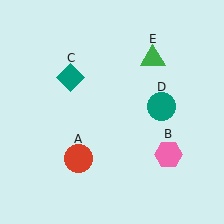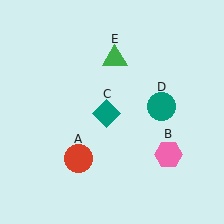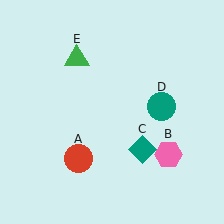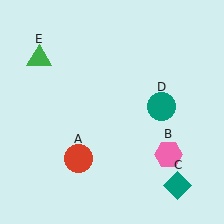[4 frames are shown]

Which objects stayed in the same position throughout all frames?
Red circle (object A) and pink hexagon (object B) and teal circle (object D) remained stationary.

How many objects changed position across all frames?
2 objects changed position: teal diamond (object C), green triangle (object E).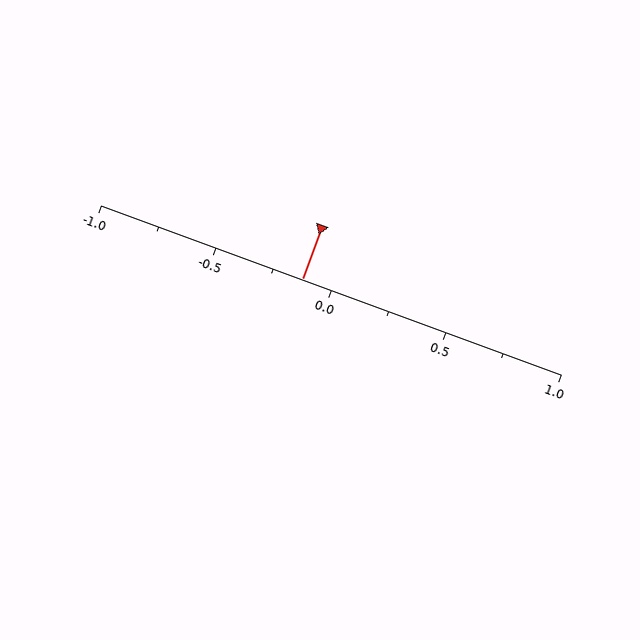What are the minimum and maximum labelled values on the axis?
The axis runs from -1.0 to 1.0.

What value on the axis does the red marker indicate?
The marker indicates approximately -0.12.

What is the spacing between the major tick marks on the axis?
The major ticks are spaced 0.5 apart.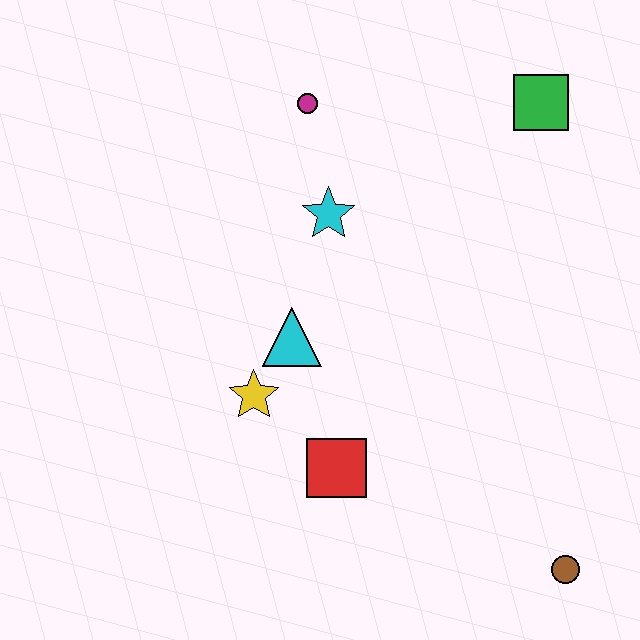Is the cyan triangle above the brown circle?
Yes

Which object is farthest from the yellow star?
The green square is farthest from the yellow star.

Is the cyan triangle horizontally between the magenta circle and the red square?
No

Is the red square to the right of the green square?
No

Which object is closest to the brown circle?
The red square is closest to the brown circle.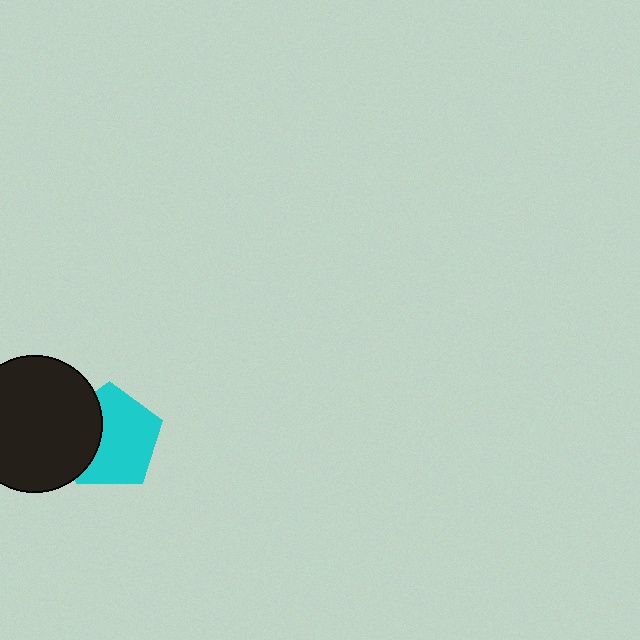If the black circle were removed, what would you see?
You would see the complete cyan pentagon.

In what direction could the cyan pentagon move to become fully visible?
The cyan pentagon could move right. That would shift it out from behind the black circle entirely.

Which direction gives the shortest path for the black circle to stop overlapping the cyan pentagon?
Moving left gives the shortest separation.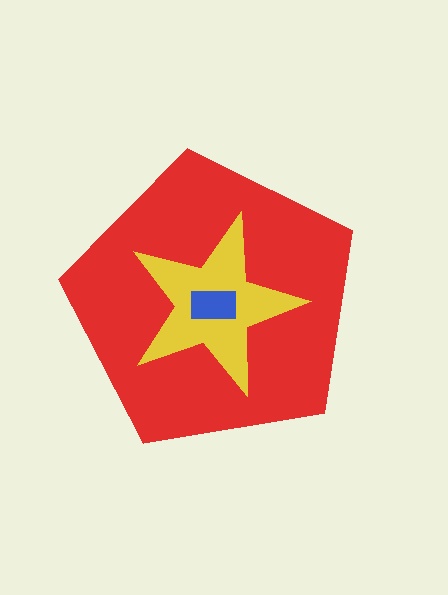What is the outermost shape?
The red pentagon.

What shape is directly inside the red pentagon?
The yellow star.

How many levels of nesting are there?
3.